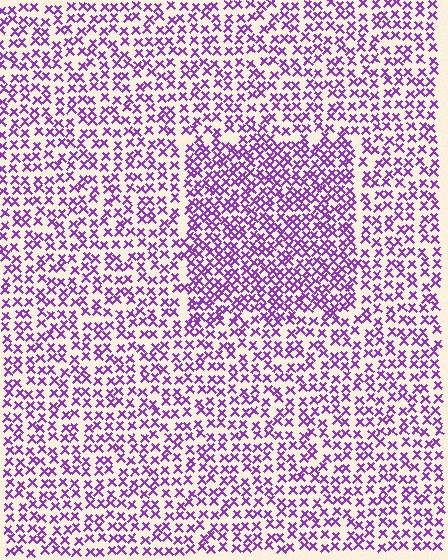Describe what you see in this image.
The image contains small purple elements arranged at two different densities. A rectangle-shaped region is visible where the elements are more densely packed than the surrounding area.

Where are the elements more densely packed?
The elements are more densely packed inside the rectangle boundary.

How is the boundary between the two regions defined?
The boundary is defined by a change in element density (approximately 1.6x ratio). All elements are the same color, size, and shape.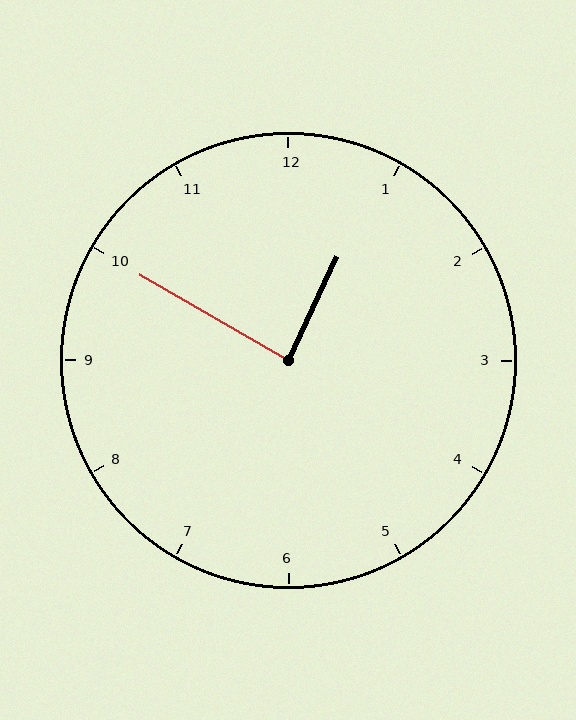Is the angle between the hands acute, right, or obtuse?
It is right.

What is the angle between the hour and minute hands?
Approximately 85 degrees.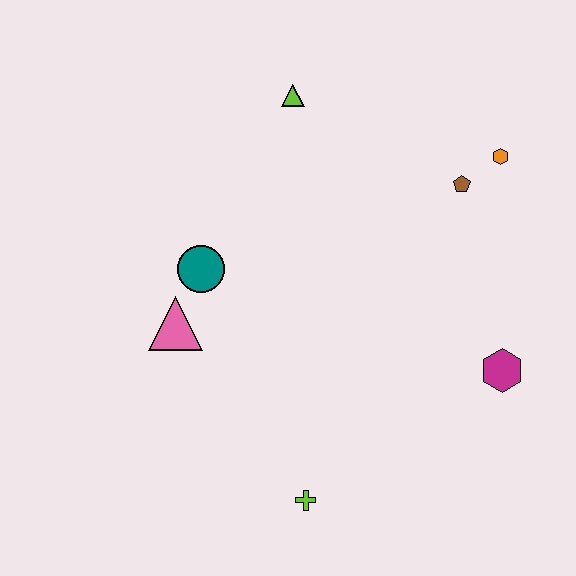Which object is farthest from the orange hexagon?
The lime cross is farthest from the orange hexagon.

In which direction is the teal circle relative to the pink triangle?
The teal circle is above the pink triangle.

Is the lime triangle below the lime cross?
No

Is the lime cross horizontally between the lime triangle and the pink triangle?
No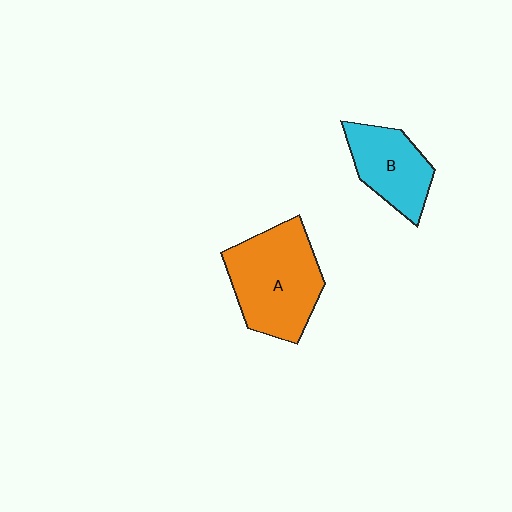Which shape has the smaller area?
Shape B (cyan).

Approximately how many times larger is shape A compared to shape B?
Approximately 1.6 times.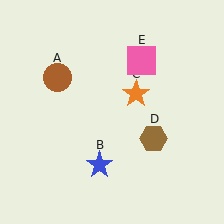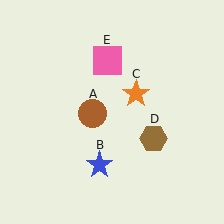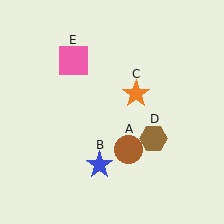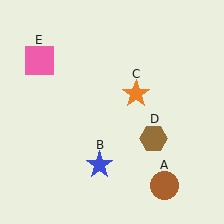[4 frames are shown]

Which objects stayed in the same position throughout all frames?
Blue star (object B) and orange star (object C) and brown hexagon (object D) remained stationary.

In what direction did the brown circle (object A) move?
The brown circle (object A) moved down and to the right.